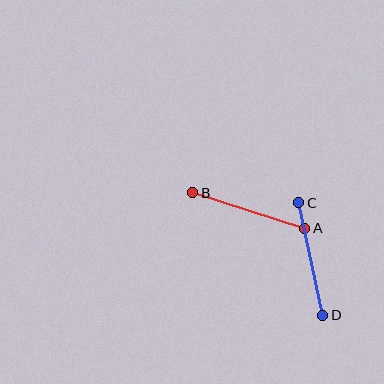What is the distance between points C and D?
The distance is approximately 115 pixels.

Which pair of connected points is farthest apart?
Points A and B are farthest apart.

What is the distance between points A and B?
The distance is approximately 117 pixels.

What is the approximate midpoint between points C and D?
The midpoint is at approximately (311, 259) pixels.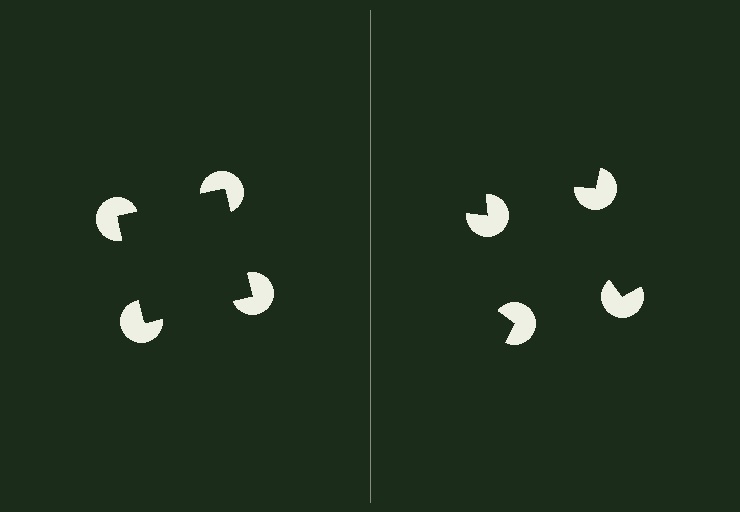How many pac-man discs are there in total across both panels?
8 — 4 on each side.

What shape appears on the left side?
An illusory square.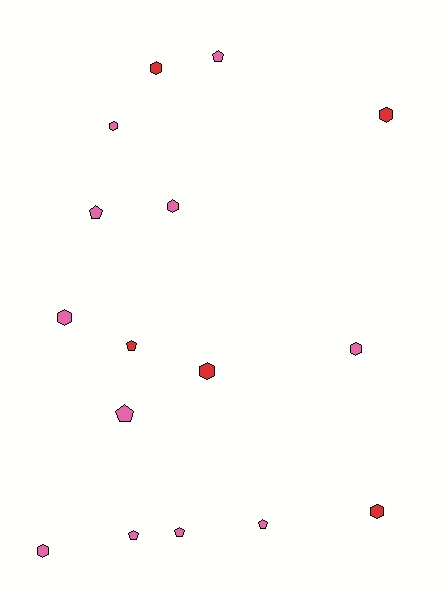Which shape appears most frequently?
Hexagon, with 9 objects.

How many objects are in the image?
There are 16 objects.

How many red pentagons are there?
There is 1 red pentagon.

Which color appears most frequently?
Pink, with 11 objects.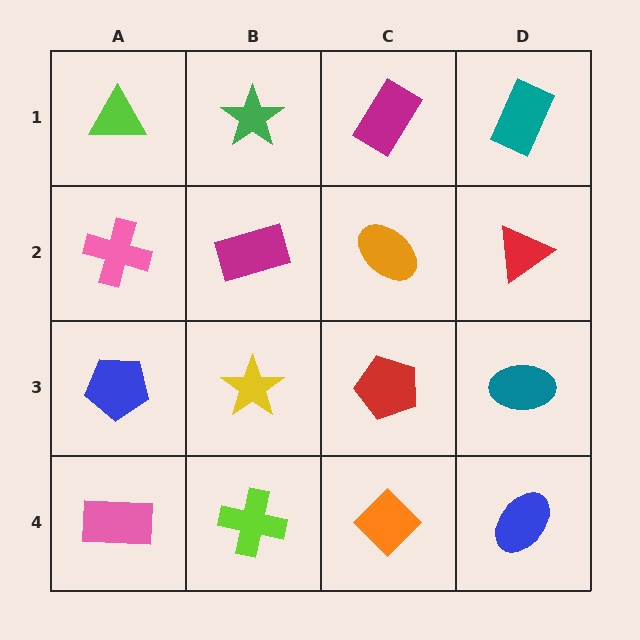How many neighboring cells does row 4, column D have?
2.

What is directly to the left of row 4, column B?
A pink rectangle.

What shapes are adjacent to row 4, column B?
A yellow star (row 3, column B), a pink rectangle (row 4, column A), an orange diamond (row 4, column C).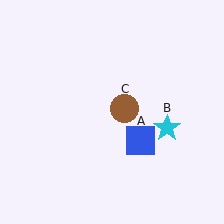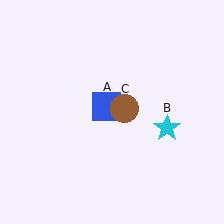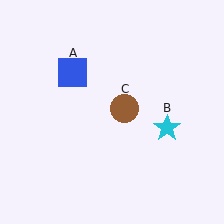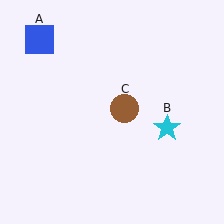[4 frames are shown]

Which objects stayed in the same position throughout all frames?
Cyan star (object B) and brown circle (object C) remained stationary.